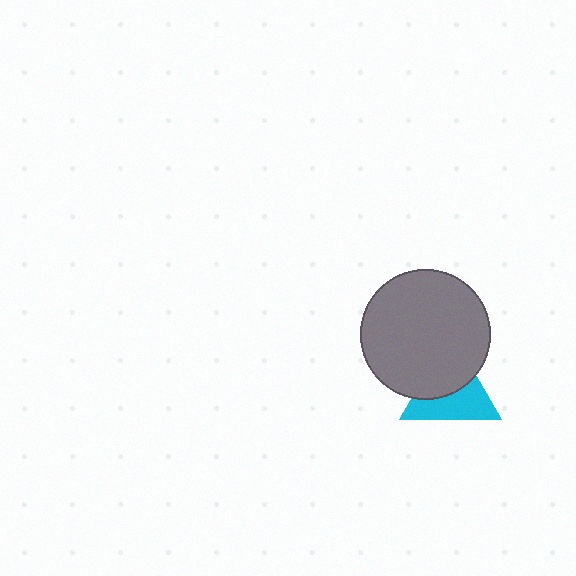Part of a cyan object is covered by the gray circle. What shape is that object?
It is a triangle.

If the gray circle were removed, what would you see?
You would see the complete cyan triangle.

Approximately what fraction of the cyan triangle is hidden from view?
Roughly 49% of the cyan triangle is hidden behind the gray circle.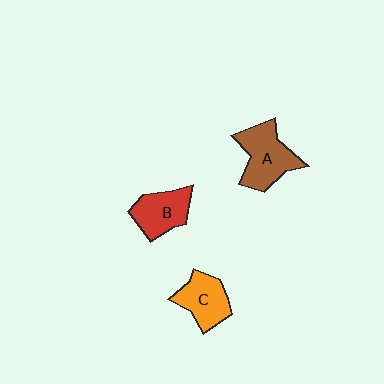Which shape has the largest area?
Shape A (brown).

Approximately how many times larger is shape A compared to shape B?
Approximately 1.3 times.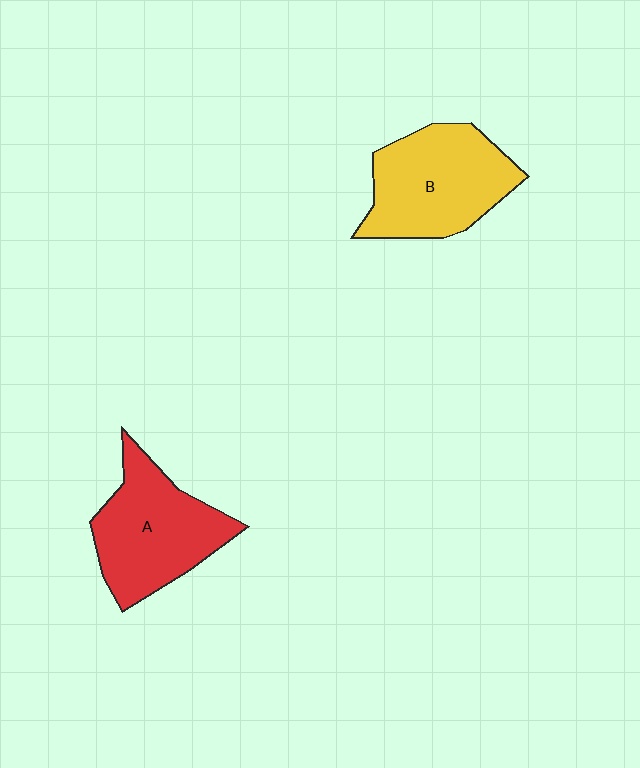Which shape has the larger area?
Shape B (yellow).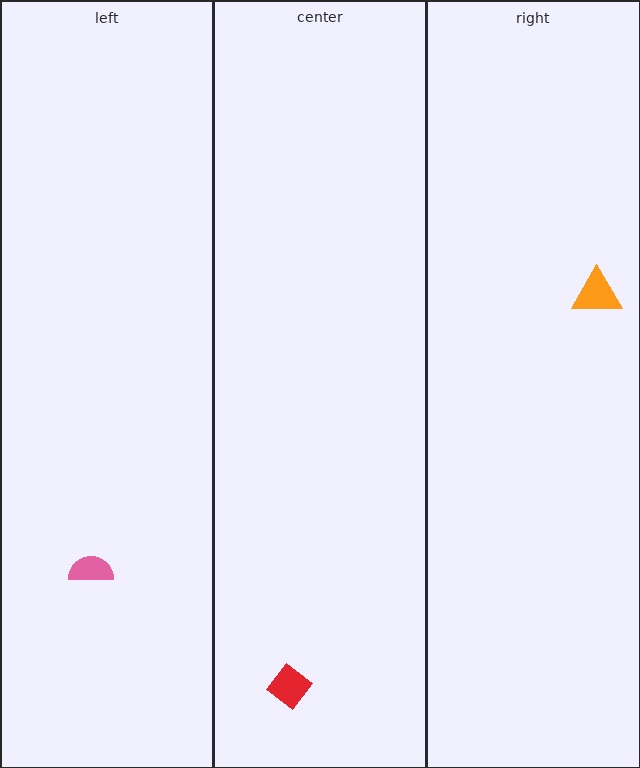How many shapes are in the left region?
1.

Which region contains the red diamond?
The center region.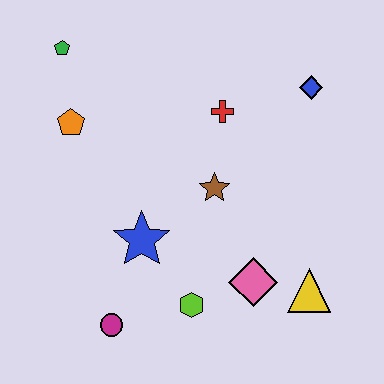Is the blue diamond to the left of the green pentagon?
No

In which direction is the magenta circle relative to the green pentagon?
The magenta circle is below the green pentagon.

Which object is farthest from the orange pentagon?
The yellow triangle is farthest from the orange pentagon.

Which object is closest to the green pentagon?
The orange pentagon is closest to the green pentagon.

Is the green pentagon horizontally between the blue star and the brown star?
No